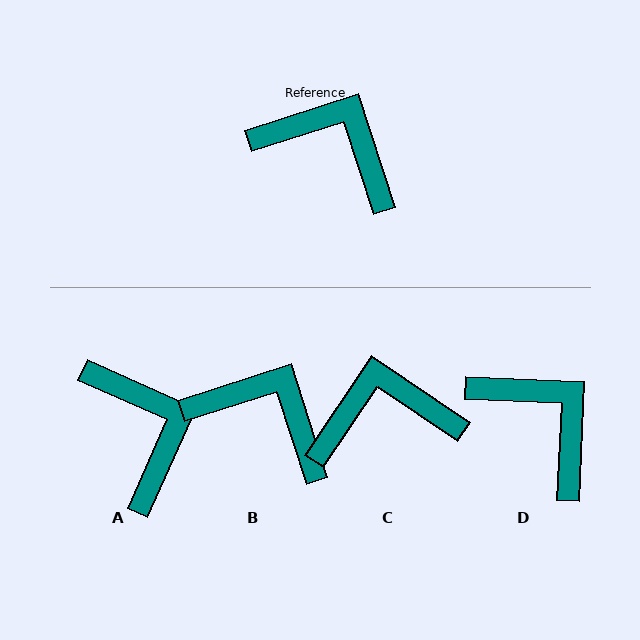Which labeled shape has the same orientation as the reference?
B.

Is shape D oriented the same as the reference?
No, it is off by about 20 degrees.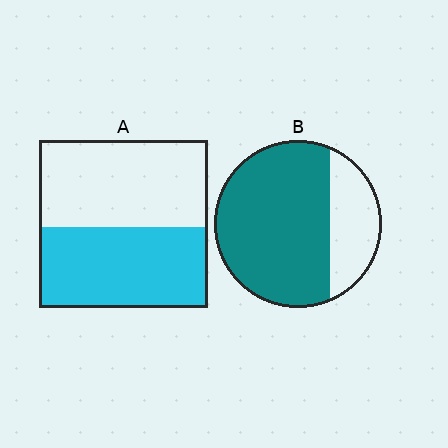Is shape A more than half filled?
Roughly half.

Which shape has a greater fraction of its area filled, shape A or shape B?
Shape B.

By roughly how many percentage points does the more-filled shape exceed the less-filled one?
By roughly 25 percentage points (B over A).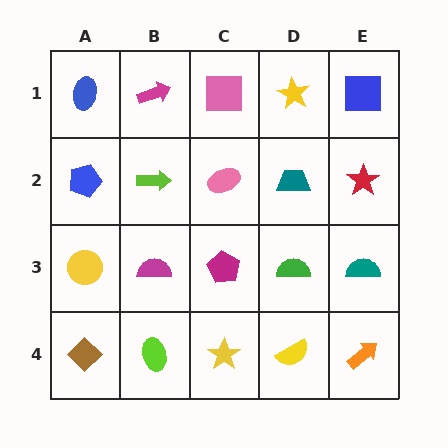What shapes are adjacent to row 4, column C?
A magenta pentagon (row 3, column C), a lime ellipse (row 4, column B), a yellow semicircle (row 4, column D).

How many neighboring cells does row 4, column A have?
2.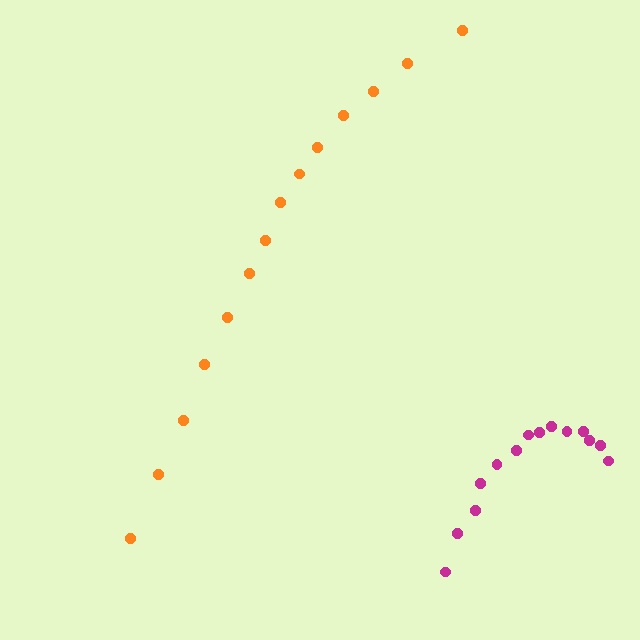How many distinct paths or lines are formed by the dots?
There are 2 distinct paths.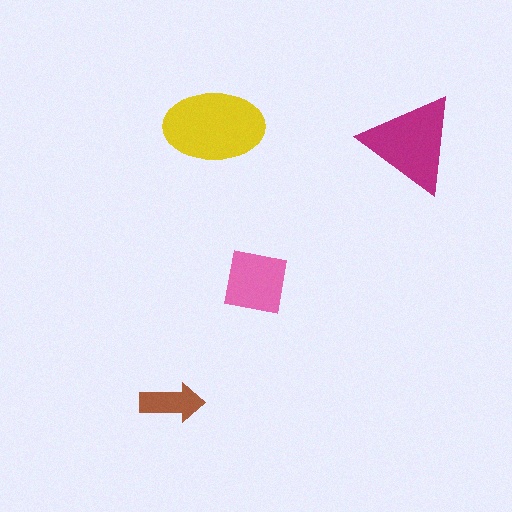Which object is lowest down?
The brown arrow is bottommost.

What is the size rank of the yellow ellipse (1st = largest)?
1st.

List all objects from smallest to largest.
The brown arrow, the pink square, the magenta triangle, the yellow ellipse.